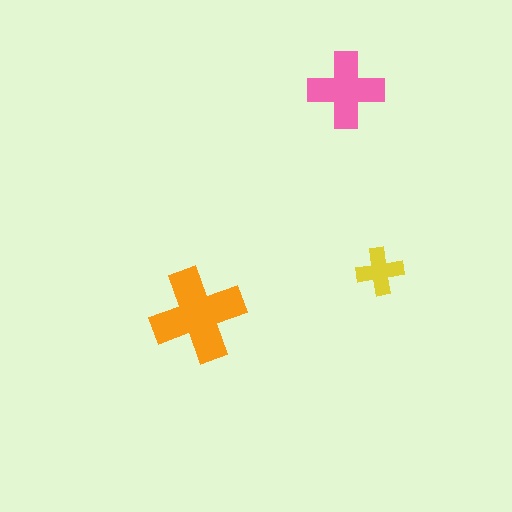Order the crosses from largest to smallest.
the orange one, the pink one, the yellow one.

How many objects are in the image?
There are 3 objects in the image.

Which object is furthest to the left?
The orange cross is leftmost.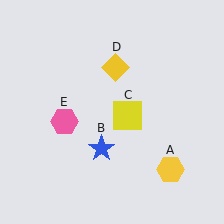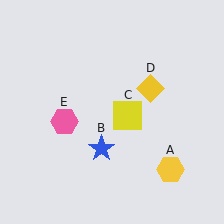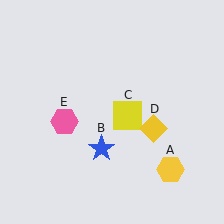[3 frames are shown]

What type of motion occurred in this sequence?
The yellow diamond (object D) rotated clockwise around the center of the scene.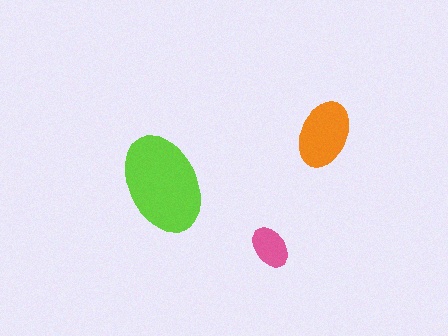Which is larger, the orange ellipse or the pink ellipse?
The orange one.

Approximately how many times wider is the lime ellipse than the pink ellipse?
About 2.5 times wider.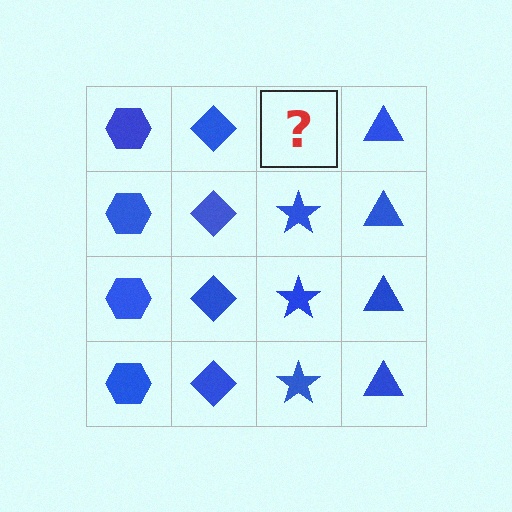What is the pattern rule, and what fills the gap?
The rule is that each column has a consistent shape. The gap should be filled with a blue star.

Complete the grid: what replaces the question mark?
The question mark should be replaced with a blue star.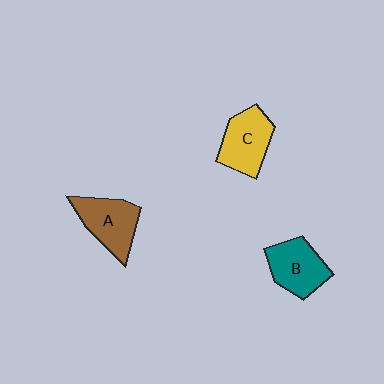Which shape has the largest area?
Shape A (brown).